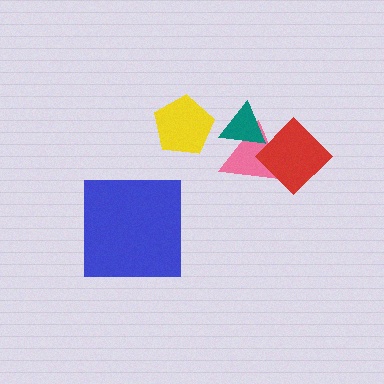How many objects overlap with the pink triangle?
2 objects overlap with the pink triangle.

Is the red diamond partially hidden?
No, no other shape covers it.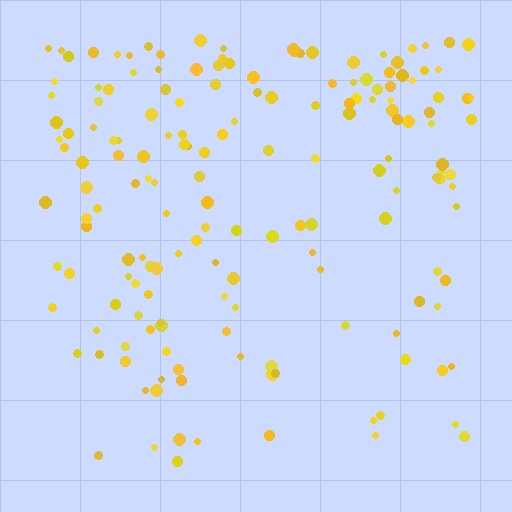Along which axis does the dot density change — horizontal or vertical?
Vertical.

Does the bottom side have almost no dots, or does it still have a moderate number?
Still a moderate number, just noticeably fewer than the top.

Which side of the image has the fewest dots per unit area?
The bottom.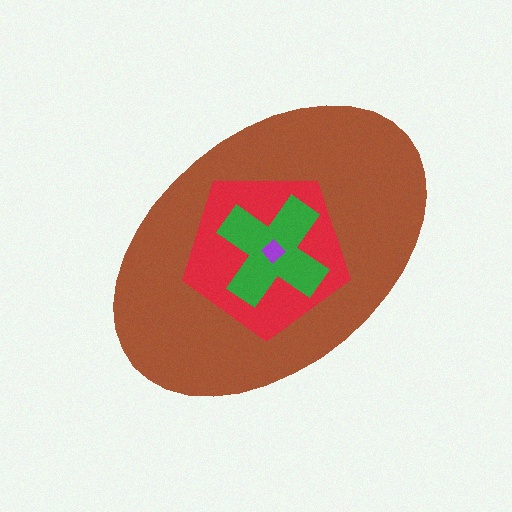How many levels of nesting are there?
4.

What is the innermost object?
The purple diamond.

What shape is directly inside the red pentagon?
The green cross.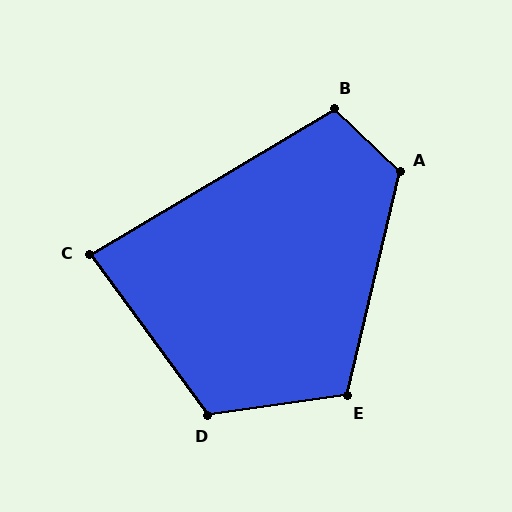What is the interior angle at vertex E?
Approximately 111 degrees (obtuse).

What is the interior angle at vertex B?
Approximately 105 degrees (obtuse).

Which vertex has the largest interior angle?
A, at approximately 121 degrees.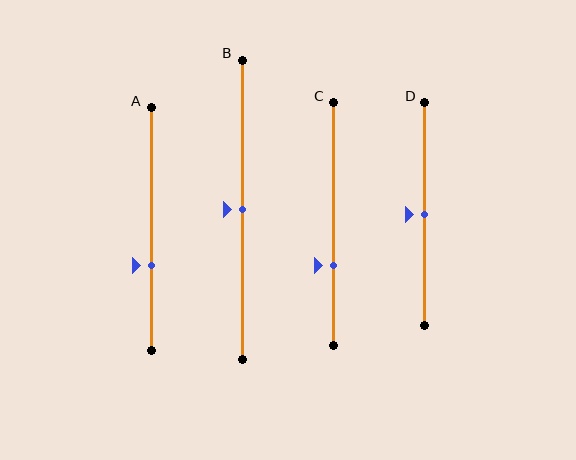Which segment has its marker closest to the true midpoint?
Segment B has its marker closest to the true midpoint.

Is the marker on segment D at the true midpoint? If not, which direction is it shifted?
Yes, the marker on segment D is at the true midpoint.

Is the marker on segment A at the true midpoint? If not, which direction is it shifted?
No, the marker on segment A is shifted downward by about 15% of the segment length.